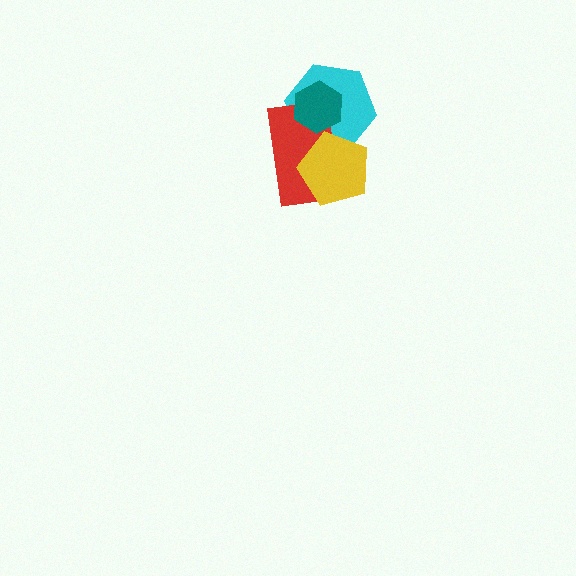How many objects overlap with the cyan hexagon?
3 objects overlap with the cyan hexagon.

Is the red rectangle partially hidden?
Yes, it is partially covered by another shape.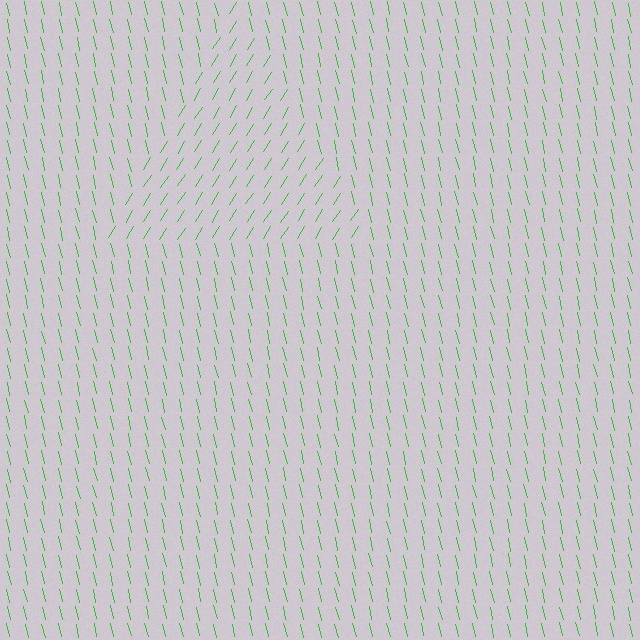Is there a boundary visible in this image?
Yes, there is a texture boundary formed by a change in line orientation.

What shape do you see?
I see a triangle.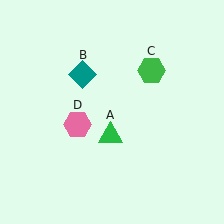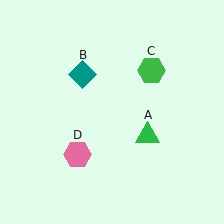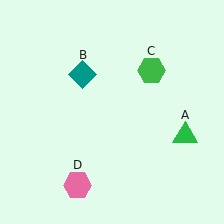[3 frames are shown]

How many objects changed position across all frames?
2 objects changed position: green triangle (object A), pink hexagon (object D).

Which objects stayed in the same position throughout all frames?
Teal diamond (object B) and green hexagon (object C) remained stationary.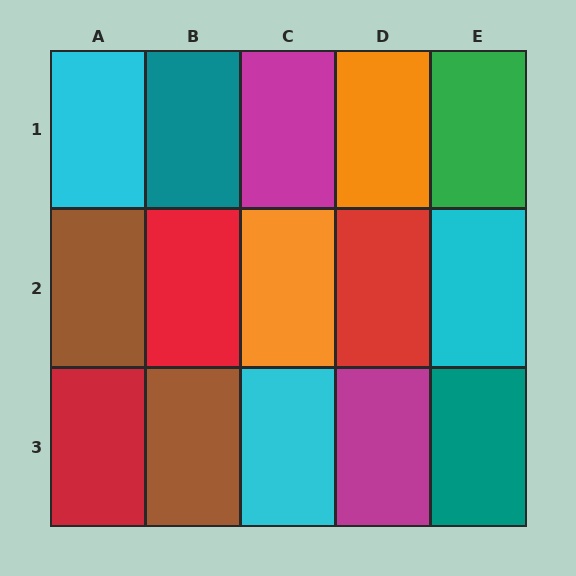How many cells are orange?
2 cells are orange.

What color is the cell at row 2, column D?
Red.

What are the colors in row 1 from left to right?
Cyan, teal, magenta, orange, green.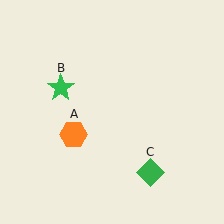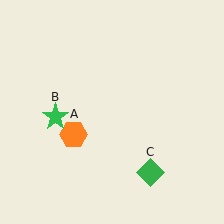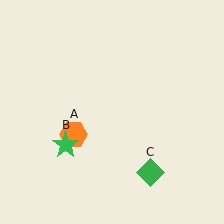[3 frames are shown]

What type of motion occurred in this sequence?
The green star (object B) rotated counterclockwise around the center of the scene.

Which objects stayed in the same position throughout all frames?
Orange hexagon (object A) and green diamond (object C) remained stationary.